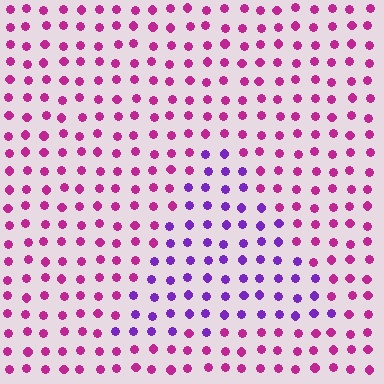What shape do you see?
I see a triangle.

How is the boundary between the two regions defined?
The boundary is defined purely by a slight shift in hue (about 44 degrees). Spacing, size, and orientation are identical on both sides.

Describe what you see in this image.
The image is filled with small magenta elements in a uniform arrangement. A triangle-shaped region is visible where the elements are tinted to a slightly different hue, forming a subtle color boundary.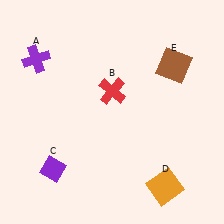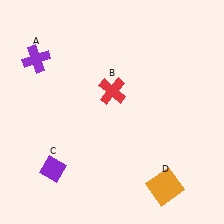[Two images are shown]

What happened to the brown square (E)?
The brown square (E) was removed in Image 2. It was in the top-right area of Image 1.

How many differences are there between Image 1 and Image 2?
There is 1 difference between the two images.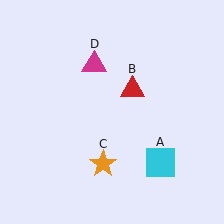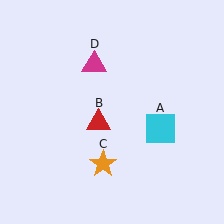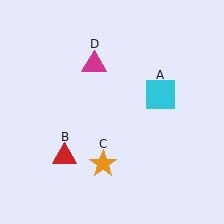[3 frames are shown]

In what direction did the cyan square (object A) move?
The cyan square (object A) moved up.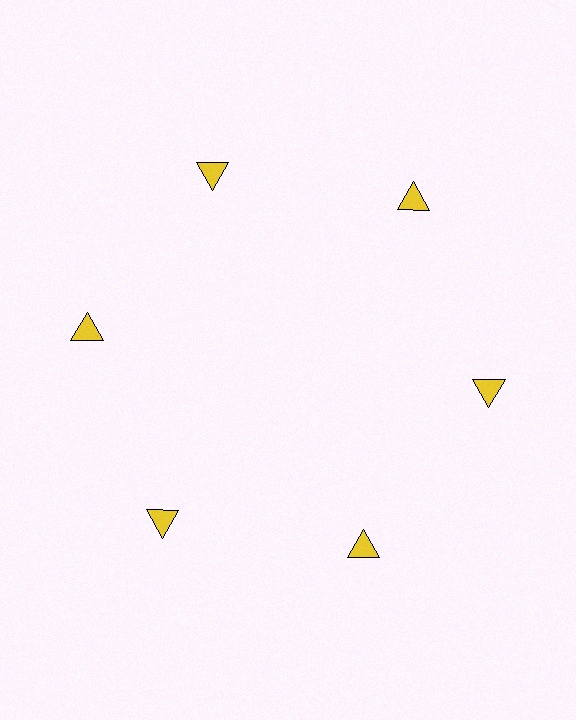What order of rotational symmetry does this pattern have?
This pattern has 6-fold rotational symmetry.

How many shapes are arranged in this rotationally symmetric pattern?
There are 6 shapes, arranged in 6 groups of 1.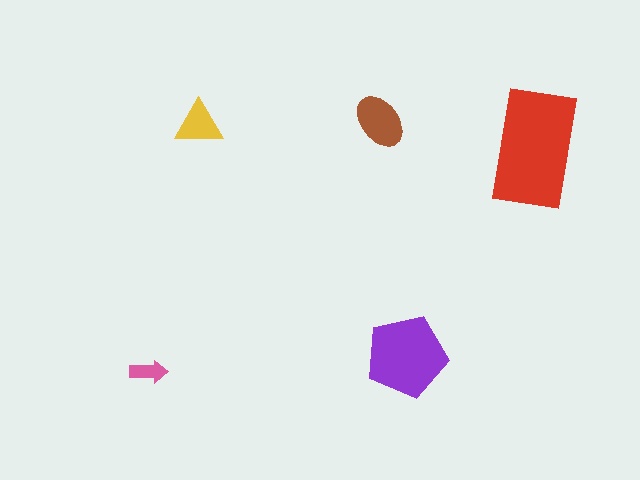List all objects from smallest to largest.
The pink arrow, the yellow triangle, the brown ellipse, the purple pentagon, the red rectangle.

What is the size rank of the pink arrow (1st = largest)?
5th.